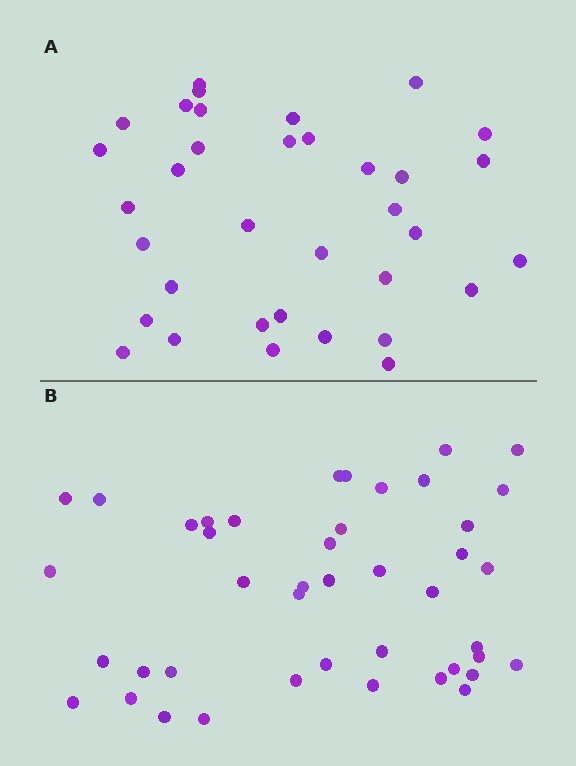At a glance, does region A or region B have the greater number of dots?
Region B (the bottom region) has more dots.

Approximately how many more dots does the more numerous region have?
Region B has roughly 8 or so more dots than region A.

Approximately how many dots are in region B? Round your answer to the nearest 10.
About 40 dots. (The exact count is 43, which rounds to 40.)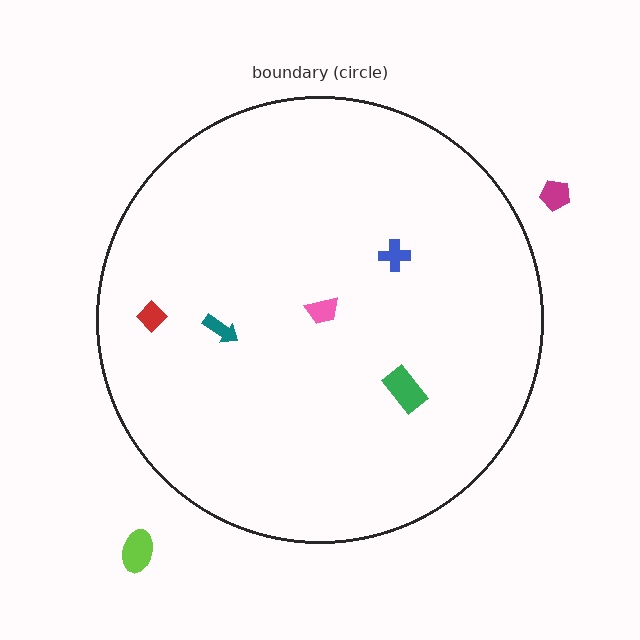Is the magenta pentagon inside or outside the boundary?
Outside.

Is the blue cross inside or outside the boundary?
Inside.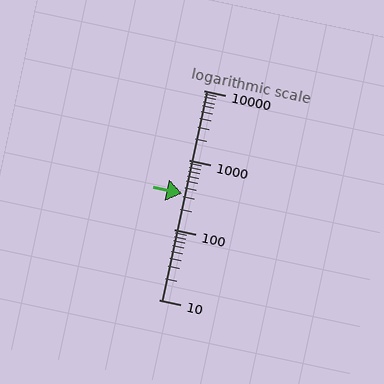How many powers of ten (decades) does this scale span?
The scale spans 3 decades, from 10 to 10000.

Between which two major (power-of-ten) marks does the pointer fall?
The pointer is between 100 and 1000.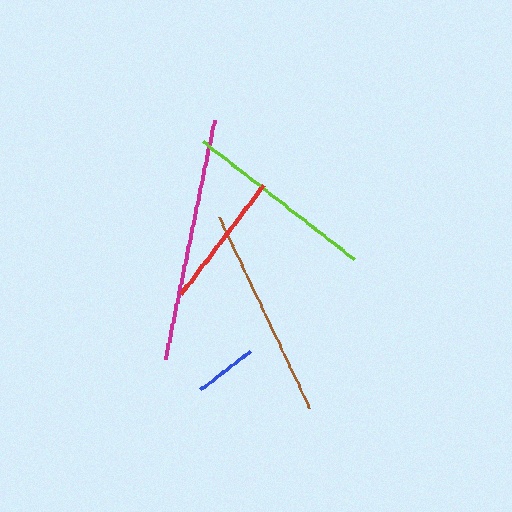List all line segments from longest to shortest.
From longest to shortest: magenta, brown, lime, red, blue.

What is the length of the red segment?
The red segment is approximately 136 pixels long.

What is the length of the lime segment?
The lime segment is approximately 192 pixels long.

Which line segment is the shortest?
The blue line is the shortest at approximately 63 pixels.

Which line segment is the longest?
The magenta line is the longest at approximately 244 pixels.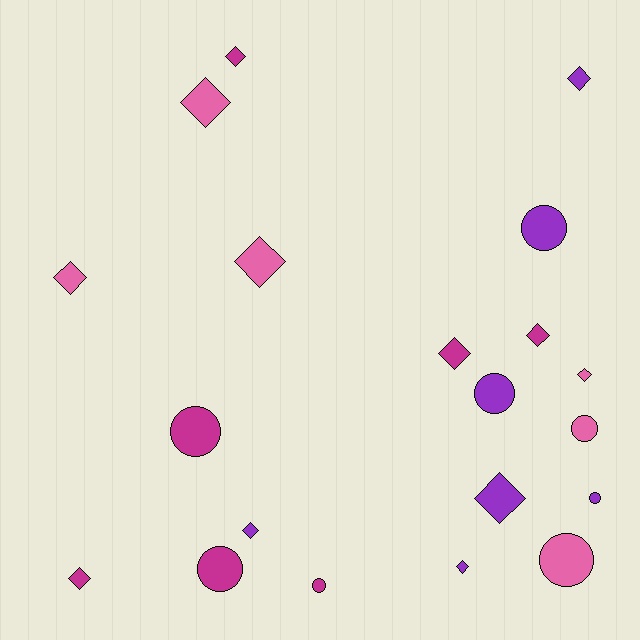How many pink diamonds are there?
There are 4 pink diamonds.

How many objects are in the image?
There are 20 objects.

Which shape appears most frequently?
Diamond, with 12 objects.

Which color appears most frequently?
Magenta, with 7 objects.